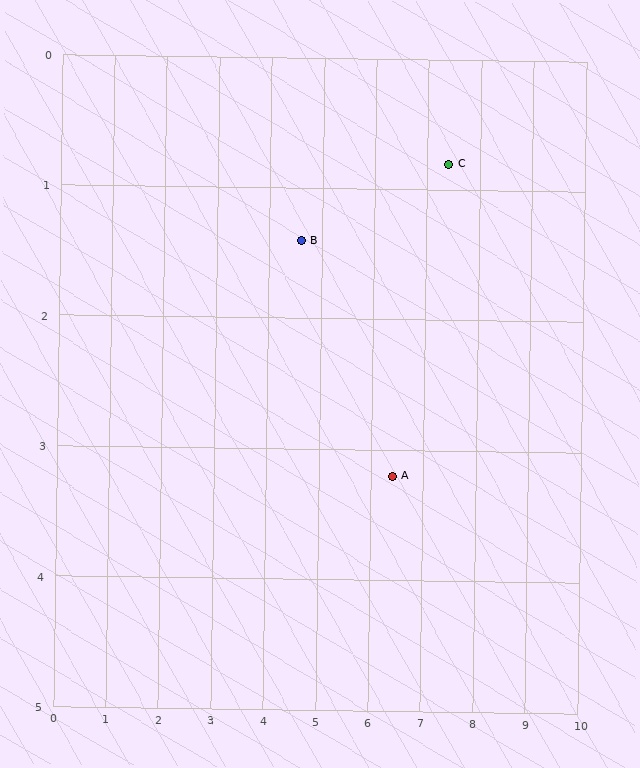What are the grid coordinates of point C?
Point C is at approximately (7.4, 0.8).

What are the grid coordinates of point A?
Point A is at approximately (6.4, 3.2).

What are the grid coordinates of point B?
Point B is at approximately (4.6, 1.4).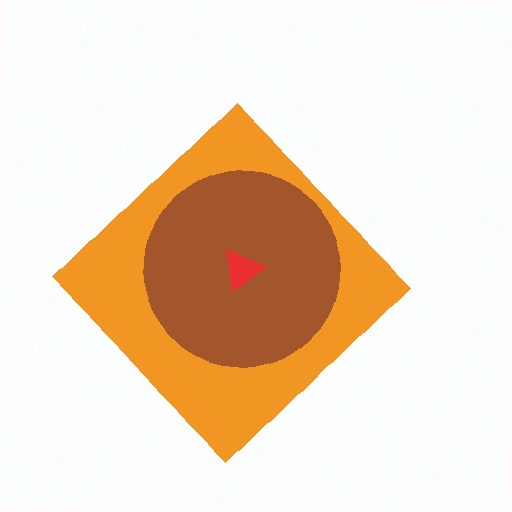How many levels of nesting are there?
3.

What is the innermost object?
The red triangle.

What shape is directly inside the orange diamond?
The brown circle.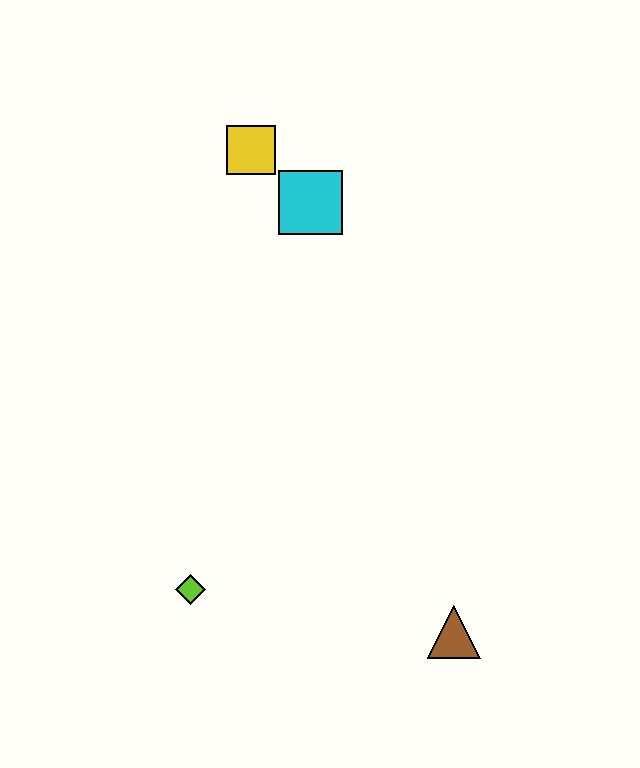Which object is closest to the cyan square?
The yellow square is closest to the cyan square.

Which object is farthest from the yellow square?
The brown triangle is farthest from the yellow square.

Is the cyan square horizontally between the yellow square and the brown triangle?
Yes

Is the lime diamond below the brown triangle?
No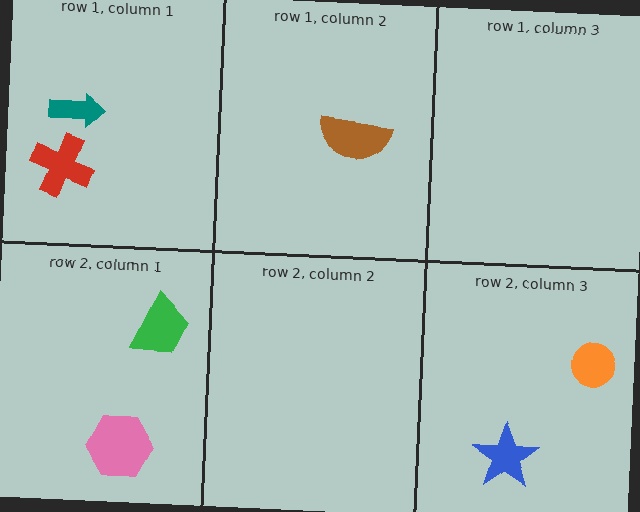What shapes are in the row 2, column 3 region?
The blue star, the orange circle.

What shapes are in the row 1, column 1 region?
The teal arrow, the red cross.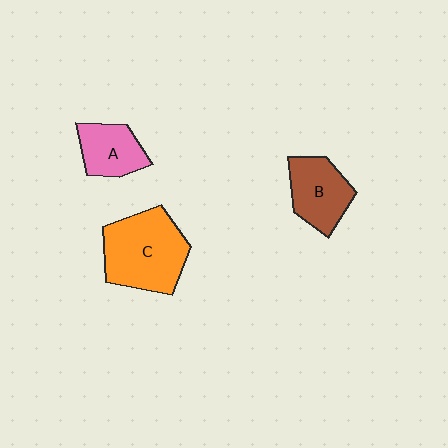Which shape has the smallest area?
Shape A (pink).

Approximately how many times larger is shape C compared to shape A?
Approximately 1.9 times.